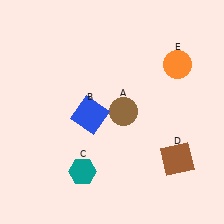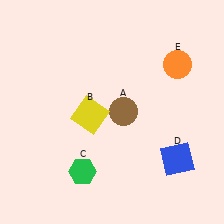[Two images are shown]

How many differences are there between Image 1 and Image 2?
There are 3 differences between the two images.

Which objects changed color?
B changed from blue to yellow. C changed from teal to green. D changed from brown to blue.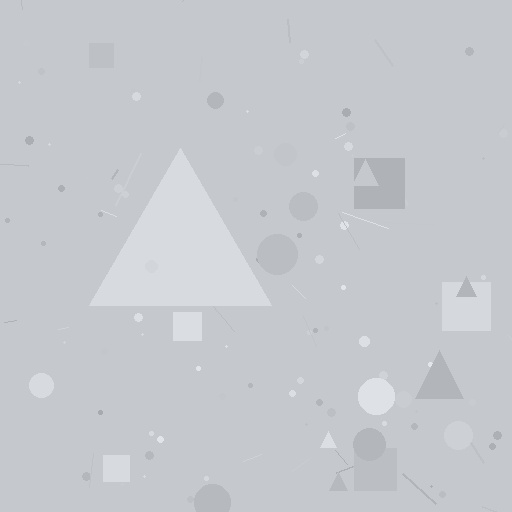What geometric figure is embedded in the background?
A triangle is embedded in the background.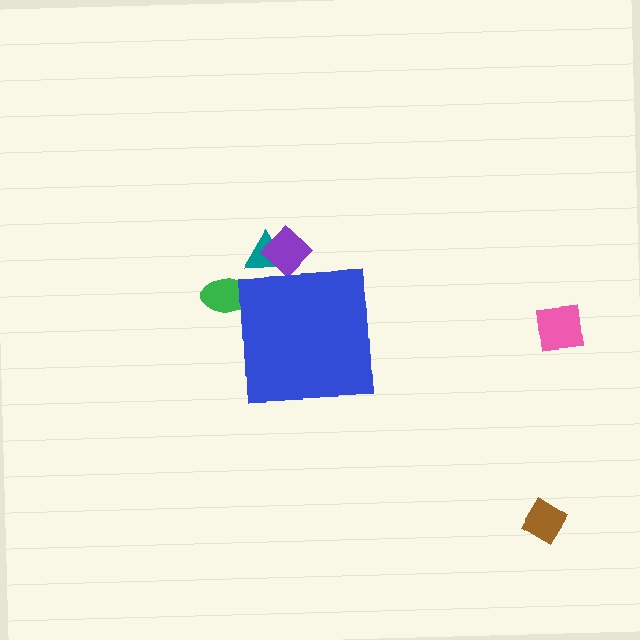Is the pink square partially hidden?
No, the pink square is fully visible.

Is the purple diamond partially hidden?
Yes, the purple diamond is partially hidden behind the blue square.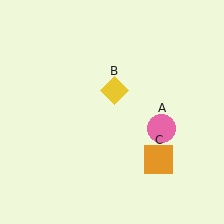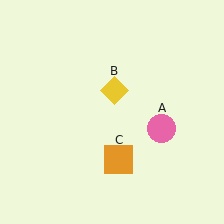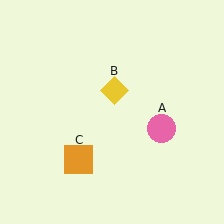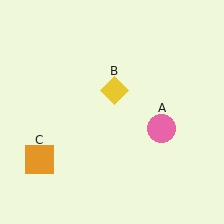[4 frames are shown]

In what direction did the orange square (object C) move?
The orange square (object C) moved left.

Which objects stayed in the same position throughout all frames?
Pink circle (object A) and yellow diamond (object B) remained stationary.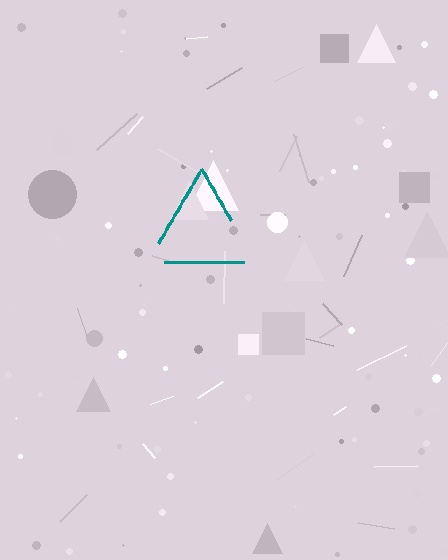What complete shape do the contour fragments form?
The contour fragments form a triangle.